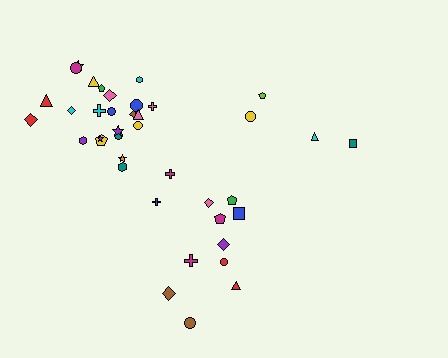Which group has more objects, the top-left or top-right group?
The top-left group.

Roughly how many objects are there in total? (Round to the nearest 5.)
Roughly 40 objects in total.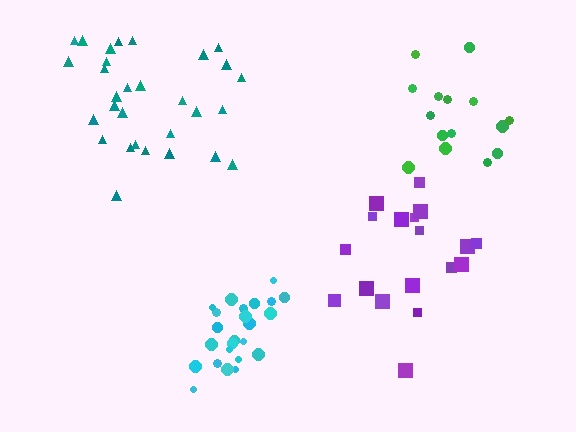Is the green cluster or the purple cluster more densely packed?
Green.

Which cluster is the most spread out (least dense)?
Purple.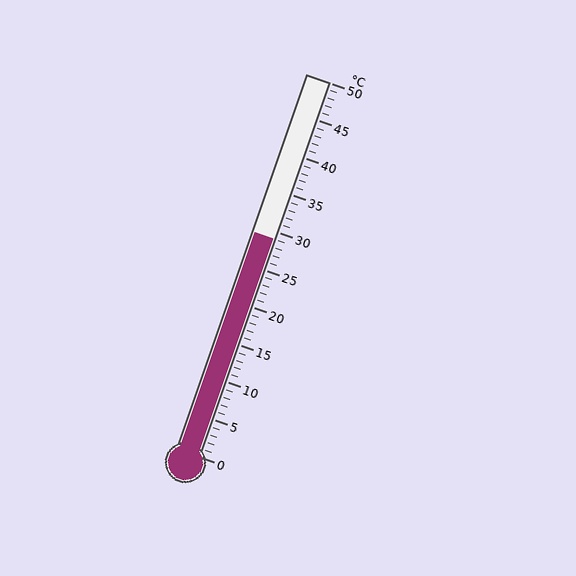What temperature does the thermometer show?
The thermometer shows approximately 29°C.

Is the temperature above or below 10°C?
The temperature is above 10°C.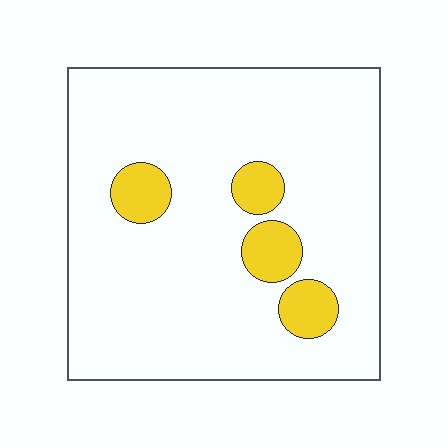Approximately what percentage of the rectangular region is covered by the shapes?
Approximately 10%.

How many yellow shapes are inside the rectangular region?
4.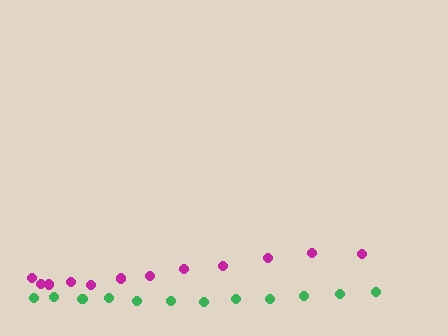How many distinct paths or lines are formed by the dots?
There are 2 distinct paths.